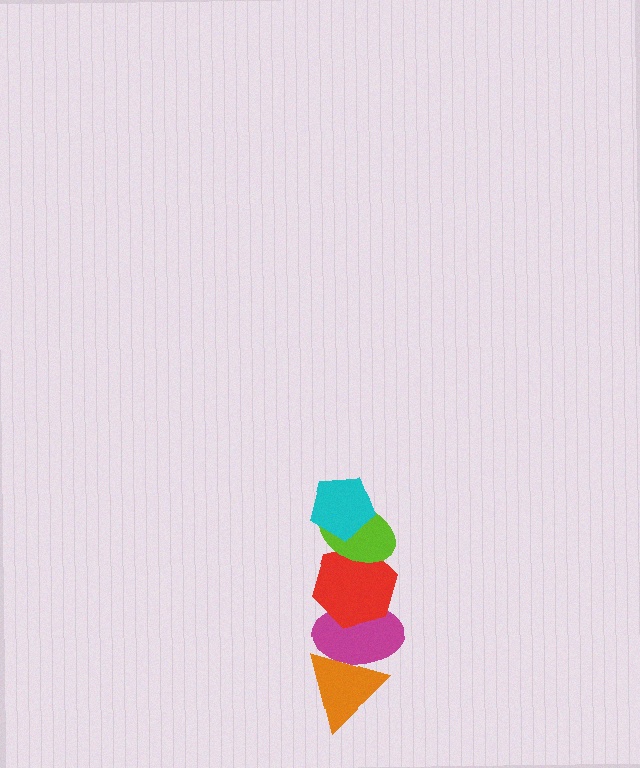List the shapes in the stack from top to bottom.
From top to bottom: the cyan pentagon, the lime ellipse, the red hexagon, the magenta ellipse, the orange triangle.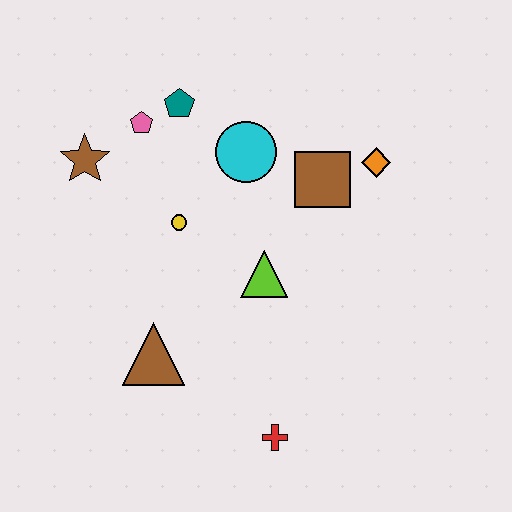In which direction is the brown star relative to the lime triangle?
The brown star is to the left of the lime triangle.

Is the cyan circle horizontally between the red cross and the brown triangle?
Yes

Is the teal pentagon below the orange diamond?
No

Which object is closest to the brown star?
The pink pentagon is closest to the brown star.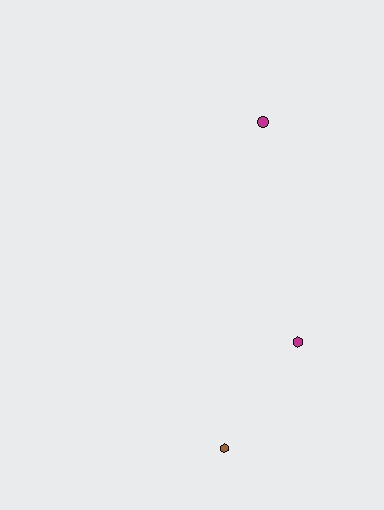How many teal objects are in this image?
There are no teal objects.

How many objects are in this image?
There are 3 objects.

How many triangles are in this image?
There are no triangles.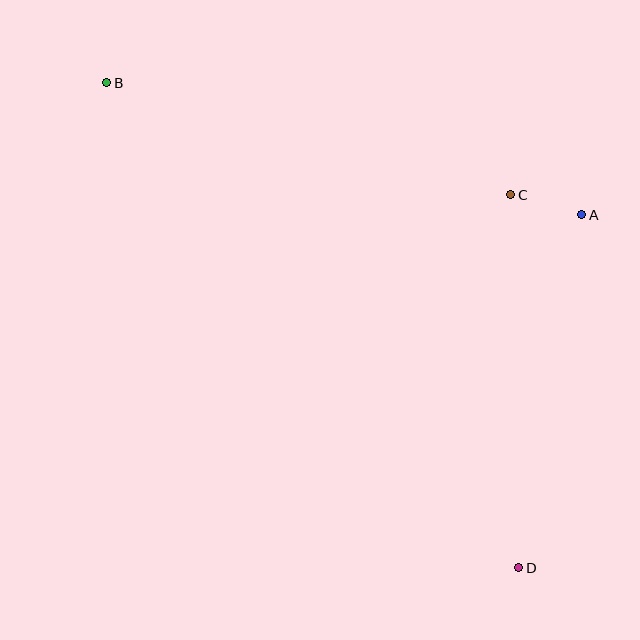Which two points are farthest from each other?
Points B and D are farthest from each other.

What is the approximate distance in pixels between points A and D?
The distance between A and D is approximately 358 pixels.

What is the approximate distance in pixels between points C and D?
The distance between C and D is approximately 373 pixels.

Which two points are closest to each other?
Points A and C are closest to each other.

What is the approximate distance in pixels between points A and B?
The distance between A and B is approximately 493 pixels.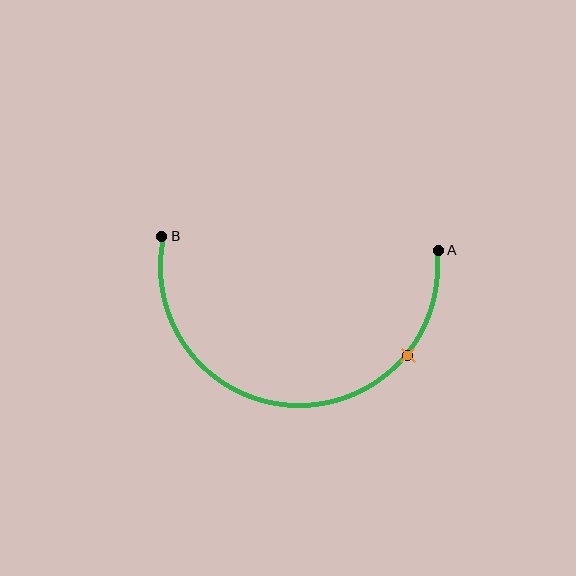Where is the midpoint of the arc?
The arc midpoint is the point on the curve farthest from the straight line joining A and B. It sits below that line.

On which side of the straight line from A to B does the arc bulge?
The arc bulges below the straight line connecting A and B.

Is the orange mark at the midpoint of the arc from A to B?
No. The orange mark lies on the arc but is closer to endpoint A. The arc midpoint would be at the point on the curve equidistant along the arc from both A and B.